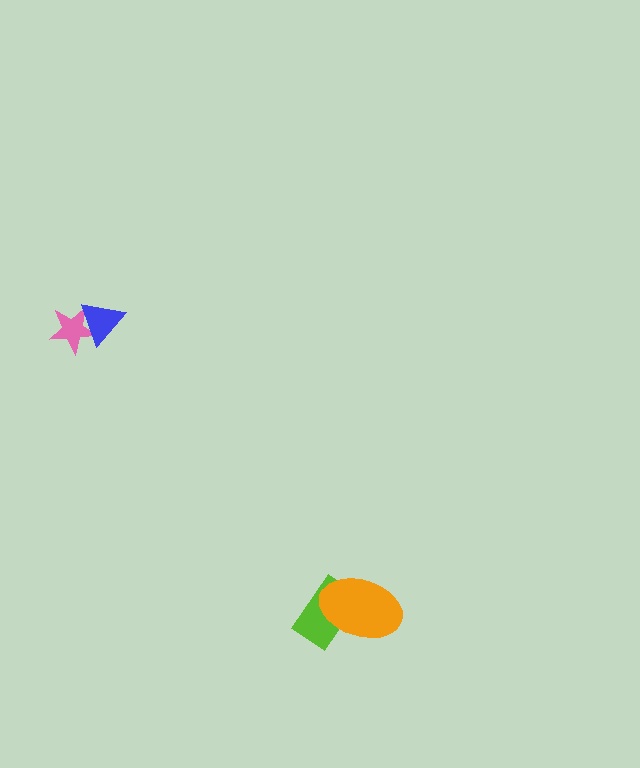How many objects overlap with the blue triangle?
1 object overlaps with the blue triangle.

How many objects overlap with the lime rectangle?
1 object overlaps with the lime rectangle.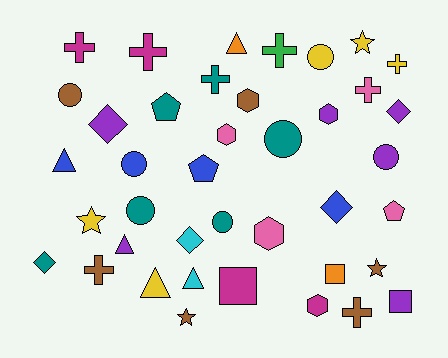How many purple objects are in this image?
There are 6 purple objects.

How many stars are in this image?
There are 4 stars.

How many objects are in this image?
There are 40 objects.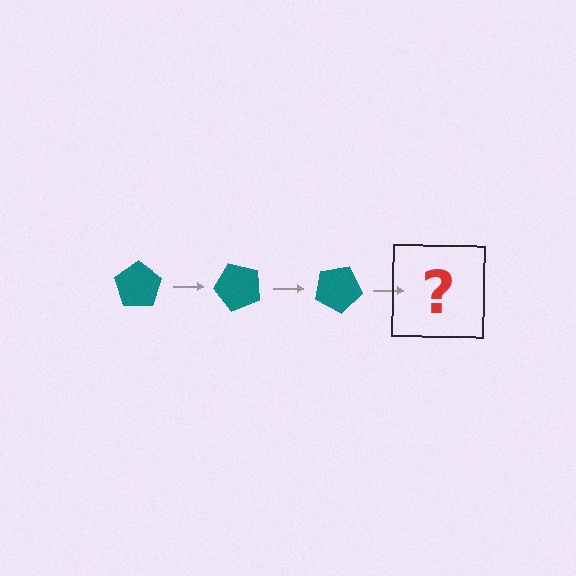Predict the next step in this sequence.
The next step is a teal pentagon rotated 150 degrees.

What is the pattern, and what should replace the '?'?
The pattern is that the pentagon rotates 50 degrees each step. The '?' should be a teal pentagon rotated 150 degrees.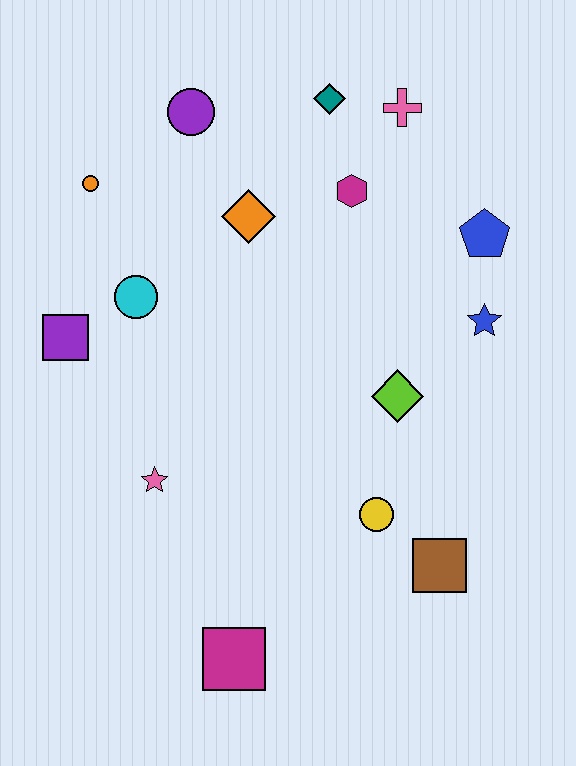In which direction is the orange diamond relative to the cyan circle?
The orange diamond is to the right of the cyan circle.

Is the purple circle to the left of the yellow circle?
Yes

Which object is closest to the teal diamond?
The pink cross is closest to the teal diamond.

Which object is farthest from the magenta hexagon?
The magenta square is farthest from the magenta hexagon.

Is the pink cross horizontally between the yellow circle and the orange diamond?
No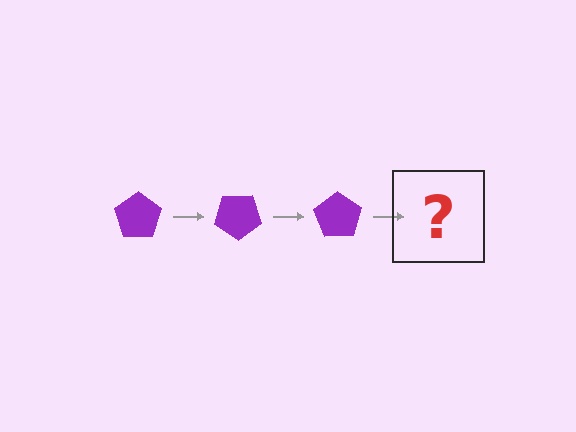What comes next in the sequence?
The next element should be a purple pentagon rotated 105 degrees.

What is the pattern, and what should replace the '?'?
The pattern is that the pentagon rotates 35 degrees each step. The '?' should be a purple pentagon rotated 105 degrees.